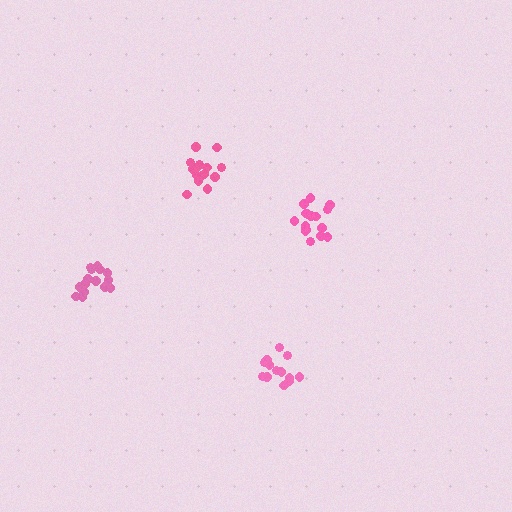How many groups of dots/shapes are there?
There are 4 groups.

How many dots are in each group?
Group 1: 16 dots, Group 2: 13 dots, Group 3: 15 dots, Group 4: 16 dots (60 total).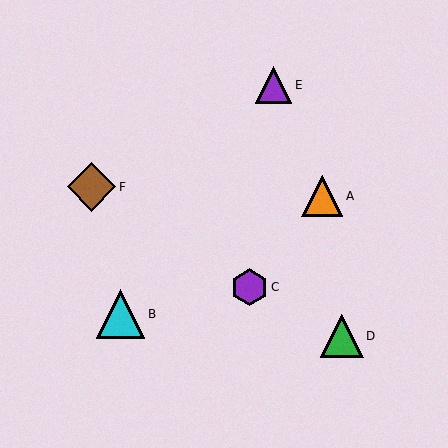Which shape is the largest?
The brown diamond (labeled F) is the largest.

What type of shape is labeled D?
Shape D is a green triangle.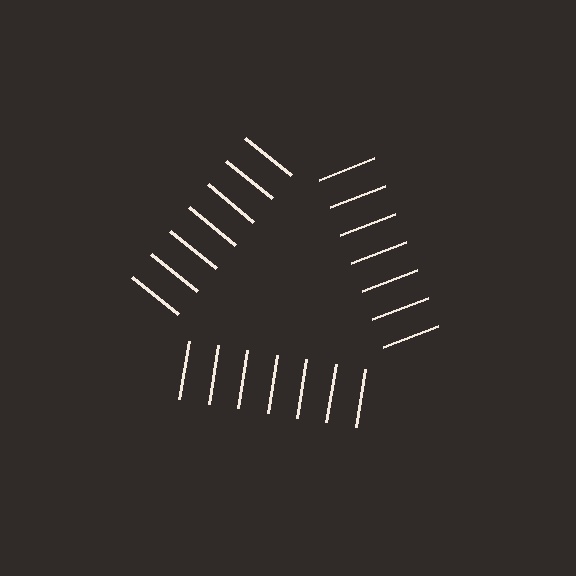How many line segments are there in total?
21 — 7 along each of the 3 edges.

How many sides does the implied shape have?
3 sides — the line-ends trace a triangle.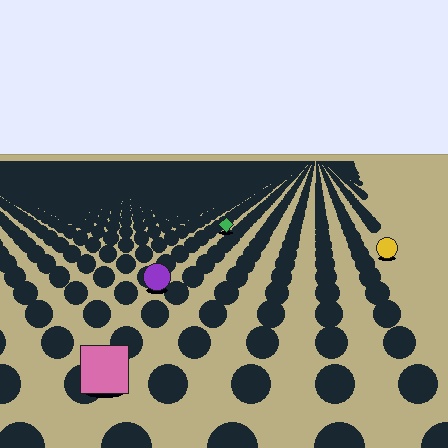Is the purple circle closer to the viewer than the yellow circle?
Yes. The purple circle is closer — you can tell from the texture gradient: the ground texture is coarser near it.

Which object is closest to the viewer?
The pink square is closest. The texture marks near it are larger and more spread out.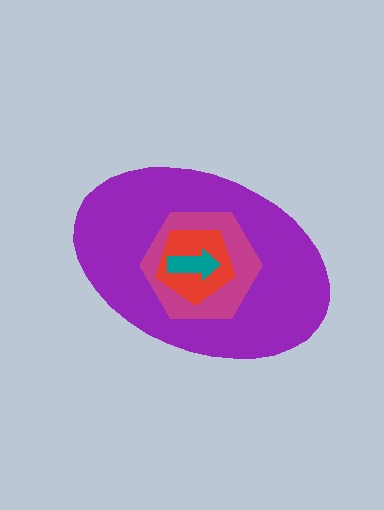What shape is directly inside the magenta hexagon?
The red pentagon.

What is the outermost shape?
The purple ellipse.